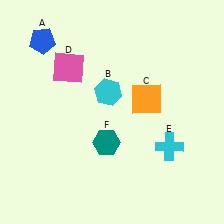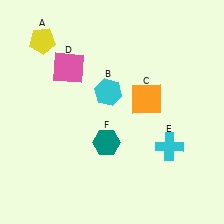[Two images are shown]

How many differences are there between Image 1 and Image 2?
There is 1 difference between the two images.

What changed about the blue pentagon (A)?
In Image 1, A is blue. In Image 2, it changed to yellow.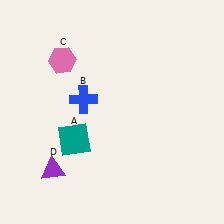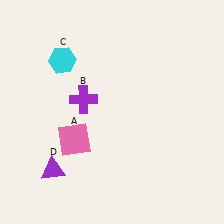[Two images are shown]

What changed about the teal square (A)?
In Image 1, A is teal. In Image 2, it changed to pink.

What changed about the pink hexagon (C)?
In Image 1, C is pink. In Image 2, it changed to cyan.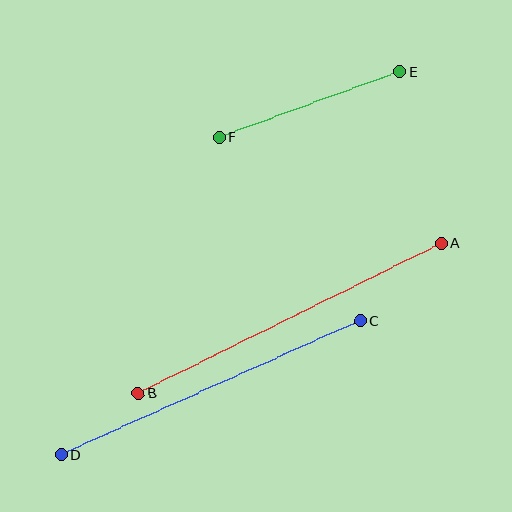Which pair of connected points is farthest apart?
Points A and B are farthest apart.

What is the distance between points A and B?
The distance is approximately 338 pixels.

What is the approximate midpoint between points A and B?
The midpoint is at approximately (290, 318) pixels.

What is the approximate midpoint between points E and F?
The midpoint is at approximately (310, 105) pixels.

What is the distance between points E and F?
The distance is approximately 193 pixels.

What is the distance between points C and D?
The distance is approximately 327 pixels.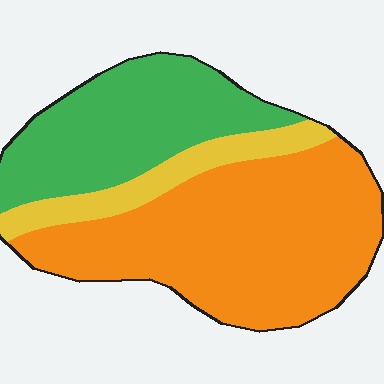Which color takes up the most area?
Orange, at roughly 55%.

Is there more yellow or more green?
Green.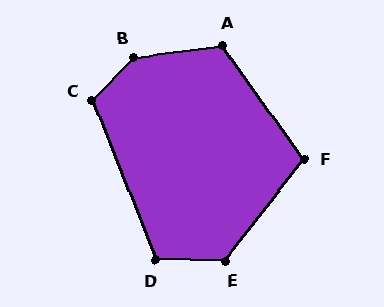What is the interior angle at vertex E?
Approximately 127 degrees (obtuse).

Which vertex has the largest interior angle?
B, at approximately 141 degrees.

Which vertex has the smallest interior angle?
F, at approximately 106 degrees.